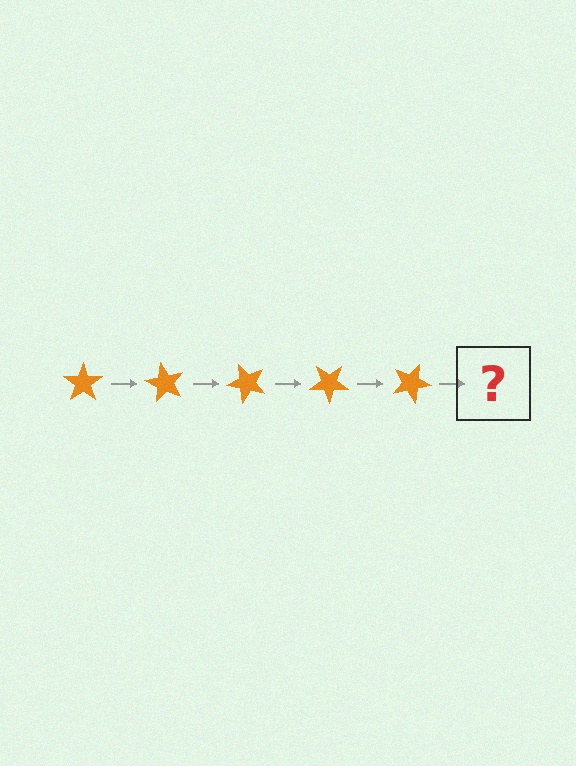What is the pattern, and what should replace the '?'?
The pattern is that the star rotates 60 degrees each step. The '?' should be an orange star rotated 300 degrees.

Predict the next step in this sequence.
The next step is an orange star rotated 300 degrees.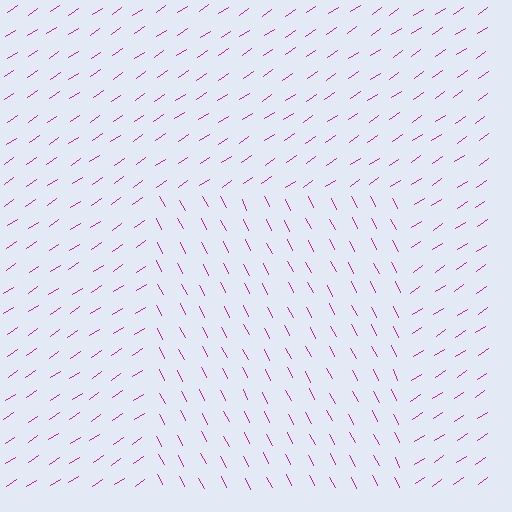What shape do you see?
I see a rectangle.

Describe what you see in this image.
The image is filled with small magenta line segments. A rectangle region in the image has lines oriented differently from the surrounding lines, creating a visible texture boundary.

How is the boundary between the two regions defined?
The boundary is defined purely by a change in line orientation (approximately 83 degrees difference). All lines are the same color and thickness.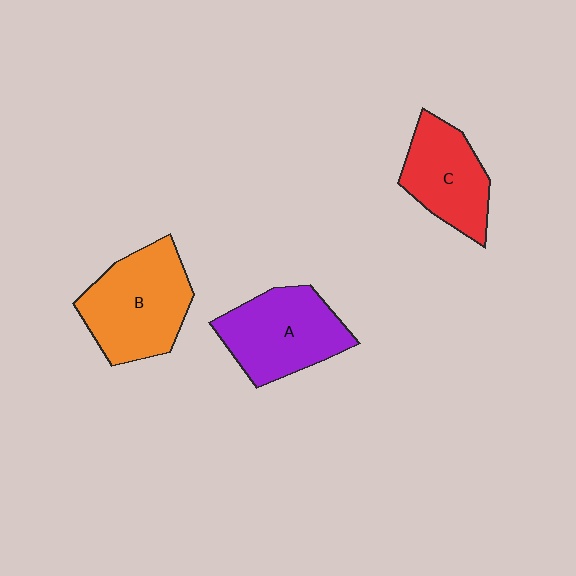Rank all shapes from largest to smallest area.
From largest to smallest: B (orange), A (purple), C (red).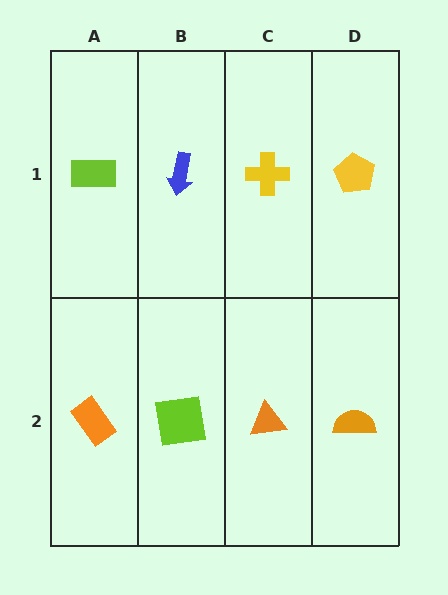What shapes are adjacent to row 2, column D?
A yellow pentagon (row 1, column D), an orange triangle (row 2, column C).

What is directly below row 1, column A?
An orange rectangle.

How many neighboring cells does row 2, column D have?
2.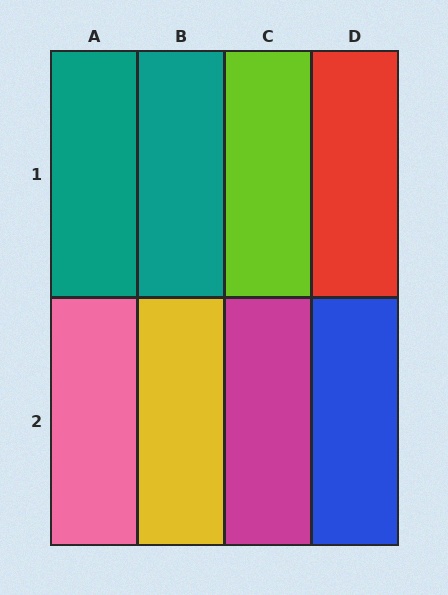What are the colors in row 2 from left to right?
Pink, yellow, magenta, blue.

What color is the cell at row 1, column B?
Teal.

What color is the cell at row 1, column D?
Red.